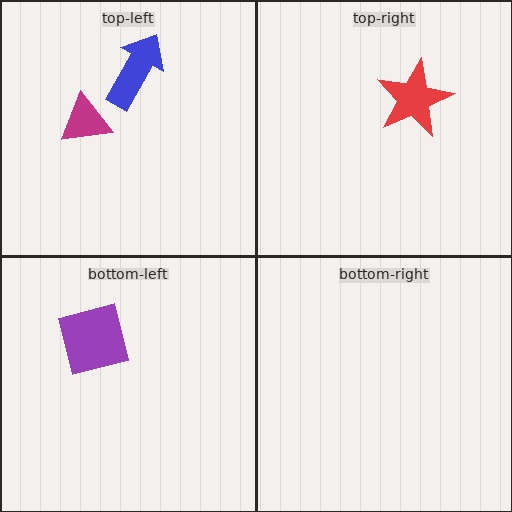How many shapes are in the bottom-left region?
1.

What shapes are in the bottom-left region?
The purple square.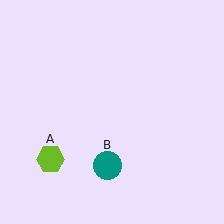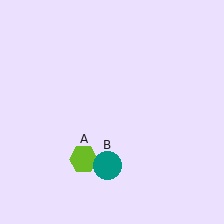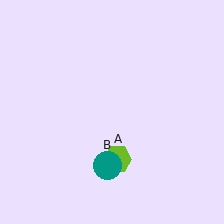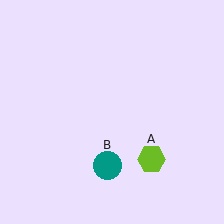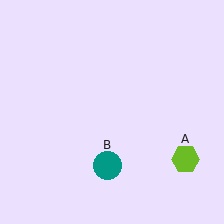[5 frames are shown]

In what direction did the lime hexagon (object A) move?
The lime hexagon (object A) moved right.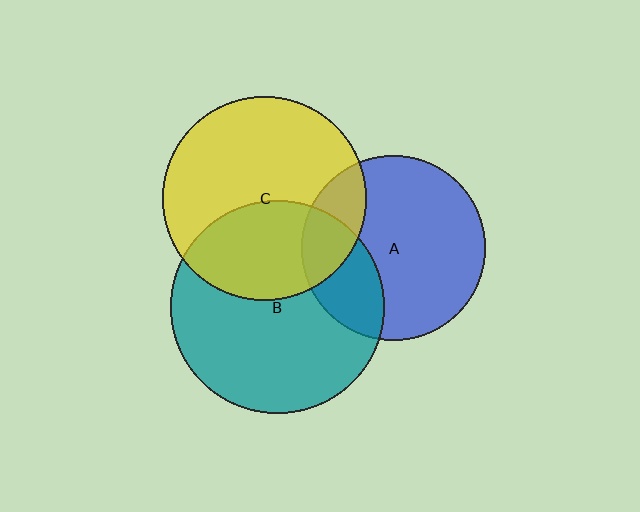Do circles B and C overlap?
Yes.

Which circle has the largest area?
Circle B (teal).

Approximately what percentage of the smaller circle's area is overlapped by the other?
Approximately 40%.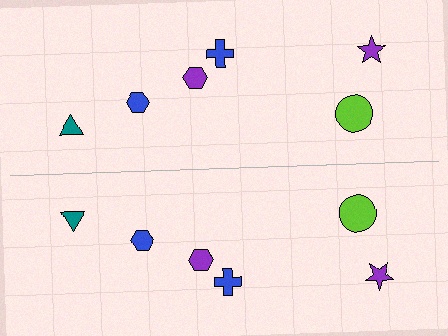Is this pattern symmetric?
Yes, this pattern has bilateral (reflection) symmetry.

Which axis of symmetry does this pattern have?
The pattern has a horizontal axis of symmetry running through the center of the image.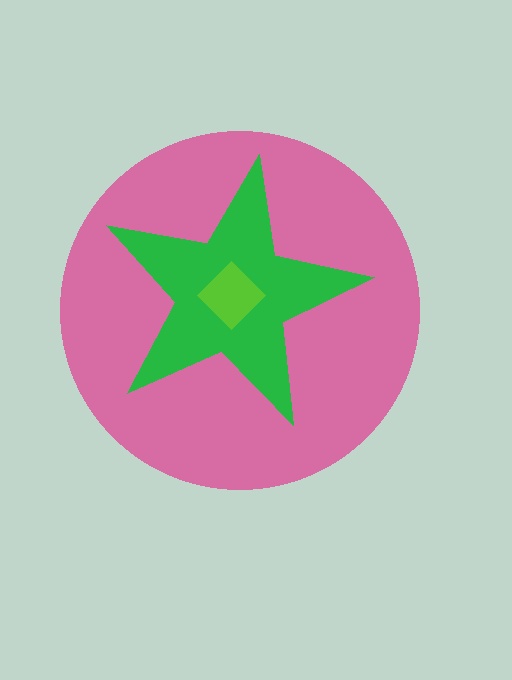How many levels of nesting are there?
3.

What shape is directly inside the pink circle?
The green star.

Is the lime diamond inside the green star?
Yes.